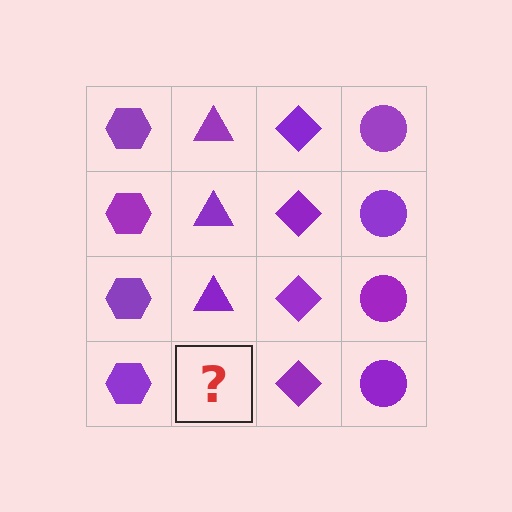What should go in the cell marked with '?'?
The missing cell should contain a purple triangle.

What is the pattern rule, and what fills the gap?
The rule is that each column has a consistent shape. The gap should be filled with a purple triangle.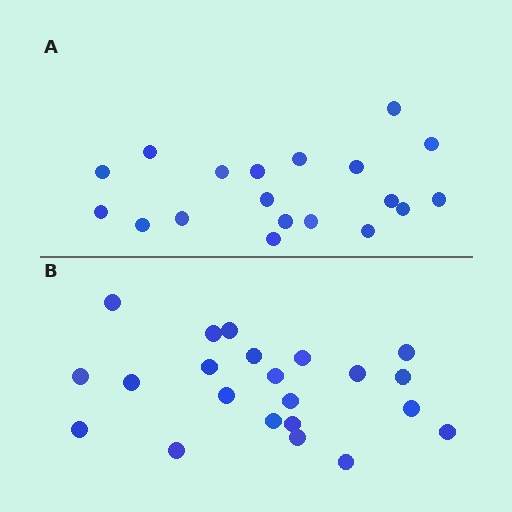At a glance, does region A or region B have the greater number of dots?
Region B (the bottom region) has more dots.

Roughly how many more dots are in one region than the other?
Region B has just a few more — roughly 2 or 3 more dots than region A.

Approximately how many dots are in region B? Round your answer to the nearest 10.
About 20 dots. (The exact count is 22, which rounds to 20.)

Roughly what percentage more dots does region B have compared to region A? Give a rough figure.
About 15% more.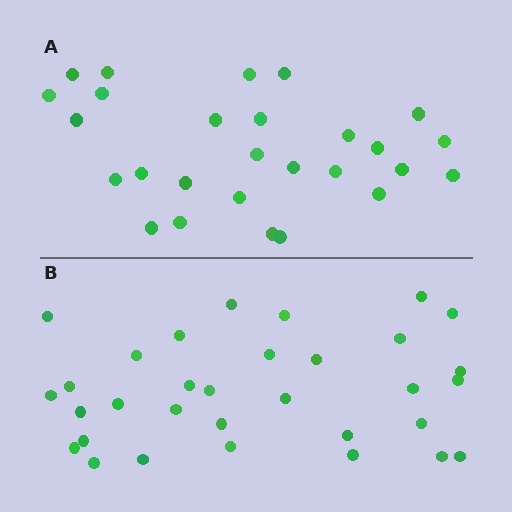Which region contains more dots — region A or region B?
Region B (the bottom region) has more dots.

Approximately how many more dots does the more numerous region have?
Region B has about 5 more dots than region A.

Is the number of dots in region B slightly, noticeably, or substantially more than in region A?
Region B has only slightly more — the two regions are fairly close. The ratio is roughly 1.2 to 1.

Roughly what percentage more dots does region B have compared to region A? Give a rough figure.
About 20% more.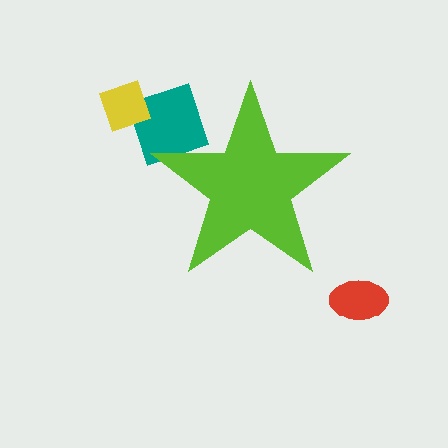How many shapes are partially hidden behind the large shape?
1 shape is partially hidden.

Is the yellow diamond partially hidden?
No, the yellow diamond is fully visible.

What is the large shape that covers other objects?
A lime star.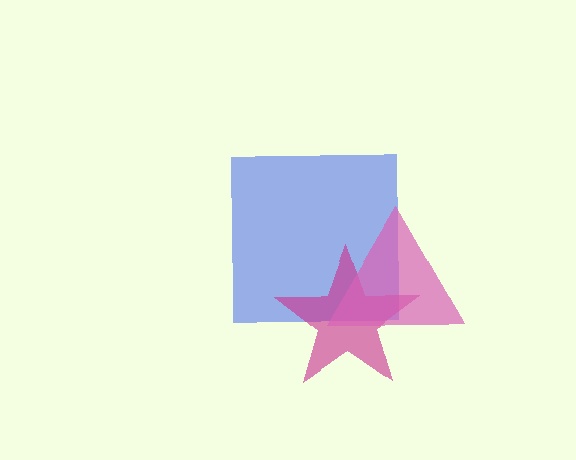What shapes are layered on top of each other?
The layered shapes are: a blue square, a magenta star, a pink triangle.